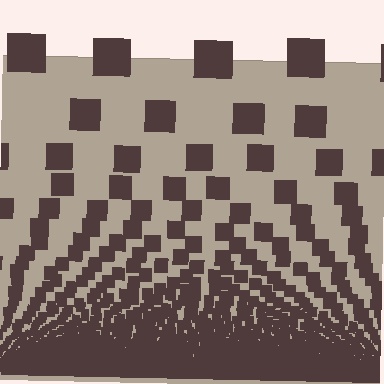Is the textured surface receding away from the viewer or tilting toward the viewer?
The surface appears to tilt toward the viewer. Texture elements get larger and sparser toward the top.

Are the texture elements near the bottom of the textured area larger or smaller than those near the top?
Smaller. The gradient is inverted — elements near the bottom are smaller and denser.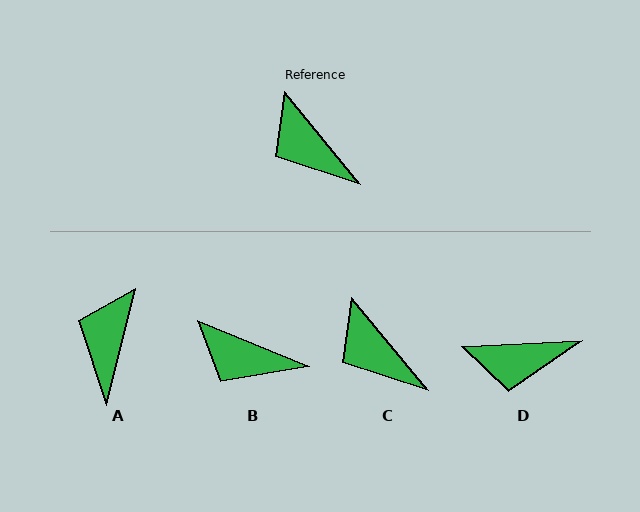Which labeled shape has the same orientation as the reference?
C.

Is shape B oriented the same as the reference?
No, it is off by about 28 degrees.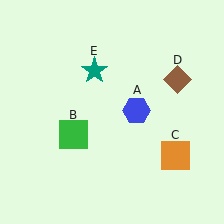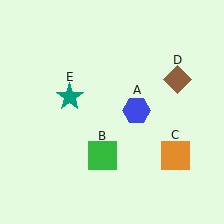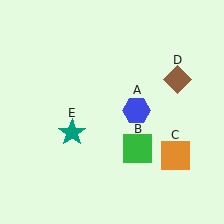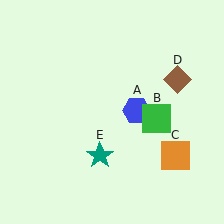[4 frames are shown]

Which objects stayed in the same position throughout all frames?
Blue hexagon (object A) and orange square (object C) and brown diamond (object D) remained stationary.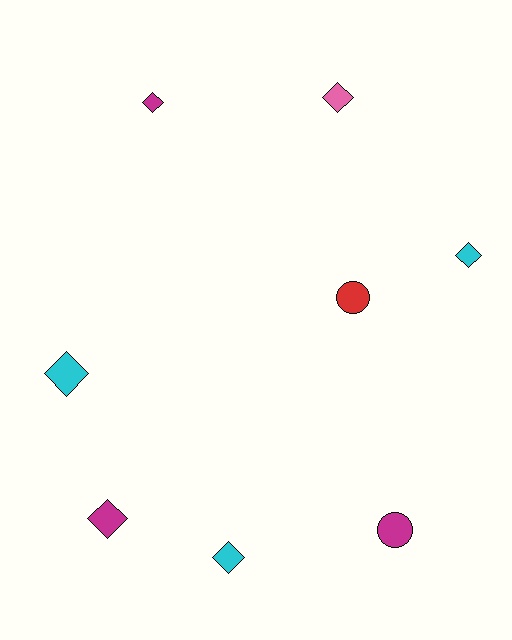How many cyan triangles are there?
There are no cyan triangles.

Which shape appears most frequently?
Diamond, with 6 objects.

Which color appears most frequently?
Magenta, with 3 objects.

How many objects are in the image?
There are 8 objects.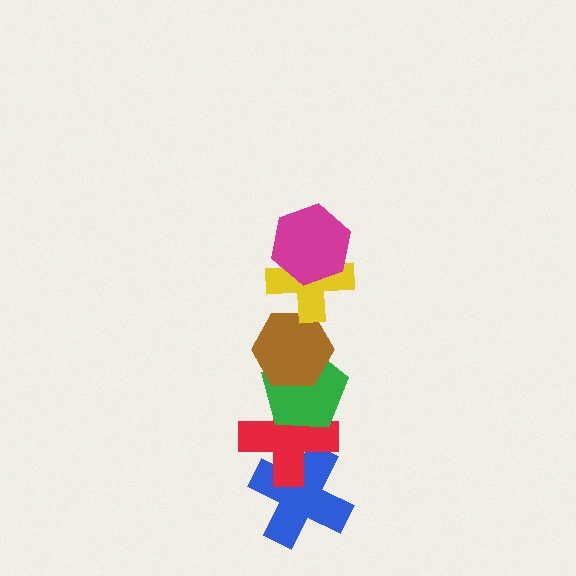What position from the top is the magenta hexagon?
The magenta hexagon is 1st from the top.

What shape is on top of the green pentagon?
The brown hexagon is on top of the green pentagon.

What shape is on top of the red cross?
The green pentagon is on top of the red cross.